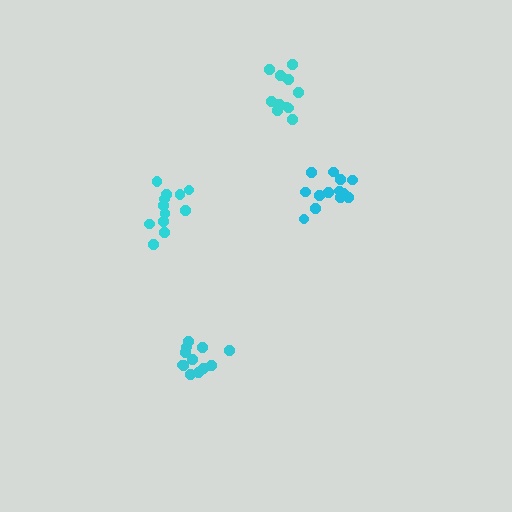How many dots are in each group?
Group 1: 12 dots, Group 2: 12 dots, Group 3: 13 dots, Group 4: 12 dots (49 total).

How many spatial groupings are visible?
There are 4 spatial groupings.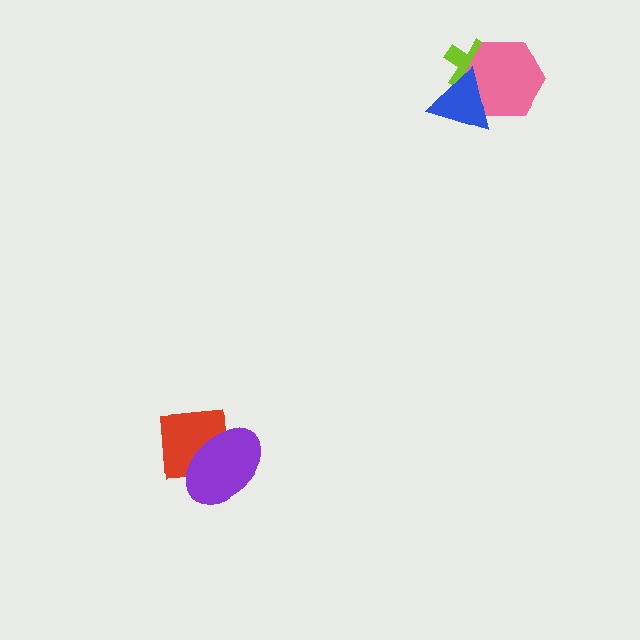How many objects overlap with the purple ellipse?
1 object overlaps with the purple ellipse.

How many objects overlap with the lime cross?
2 objects overlap with the lime cross.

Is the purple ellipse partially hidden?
No, no other shape covers it.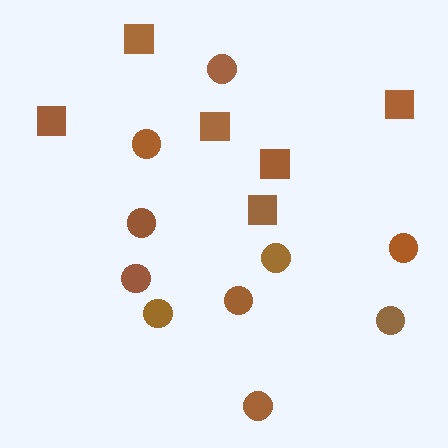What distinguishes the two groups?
There are 2 groups: one group of circles (10) and one group of squares (6).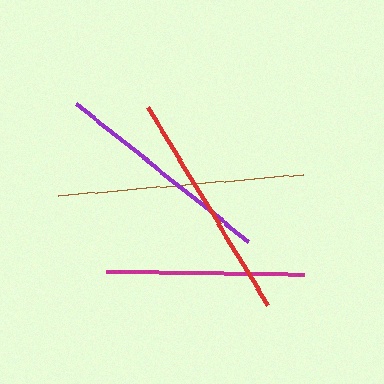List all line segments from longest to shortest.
From longest to shortest: brown, red, purple, magenta.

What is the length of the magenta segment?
The magenta segment is approximately 198 pixels long.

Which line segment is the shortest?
The magenta line is the shortest at approximately 198 pixels.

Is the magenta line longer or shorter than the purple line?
The purple line is longer than the magenta line.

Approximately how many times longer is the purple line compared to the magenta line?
The purple line is approximately 1.1 times the length of the magenta line.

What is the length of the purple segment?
The purple segment is approximately 220 pixels long.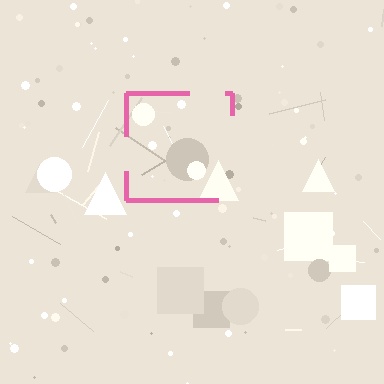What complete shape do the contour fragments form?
The contour fragments form a square.